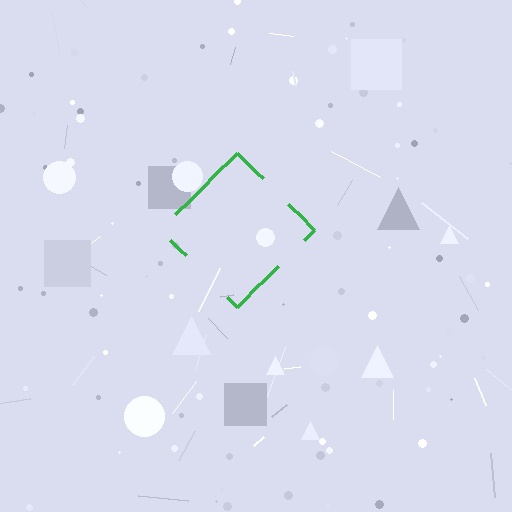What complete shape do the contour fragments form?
The contour fragments form a diamond.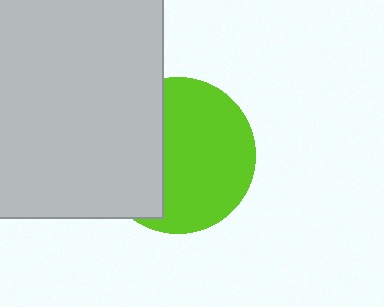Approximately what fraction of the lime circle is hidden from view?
Roughly 37% of the lime circle is hidden behind the light gray rectangle.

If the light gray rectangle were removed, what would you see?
You would see the complete lime circle.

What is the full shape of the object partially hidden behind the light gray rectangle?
The partially hidden object is a lime circle.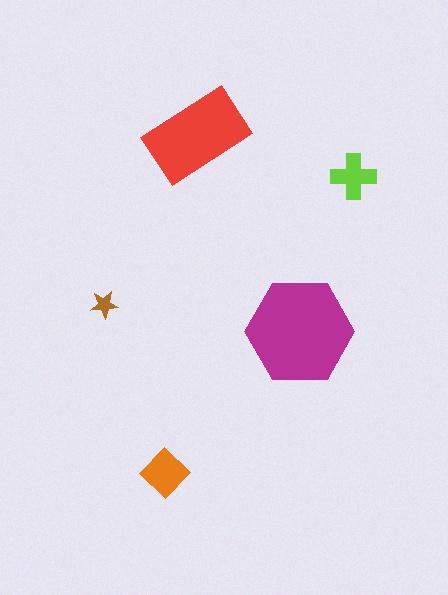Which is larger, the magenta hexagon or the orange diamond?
The magenta hexagon.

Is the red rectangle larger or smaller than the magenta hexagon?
Smaller.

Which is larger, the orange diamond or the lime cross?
The orange diamond.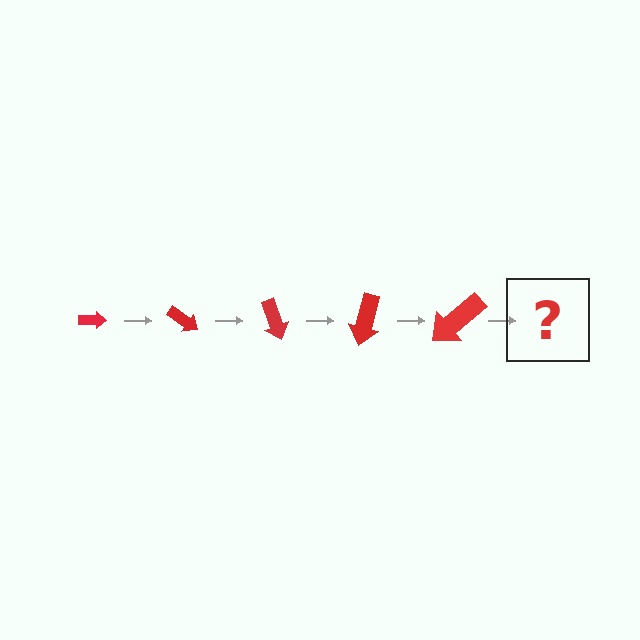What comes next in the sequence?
The next element should be an arrow, larger than the previous one and rotated 175 degrees from the start.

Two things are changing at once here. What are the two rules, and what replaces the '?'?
The two rules are that the arrow grows larger each step and it rotates 35 degrees each step. The '?' should be an arrow, larger than the previous one and rotated 175 degrees from the start.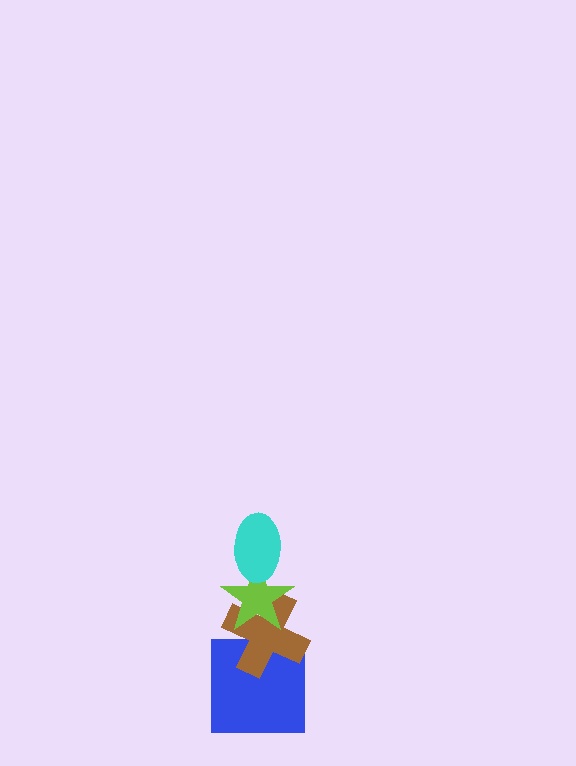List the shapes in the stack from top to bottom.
From top to bottom: the cyan ellipse, the lime star, the brown cross, the blue square.